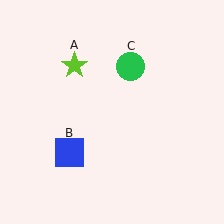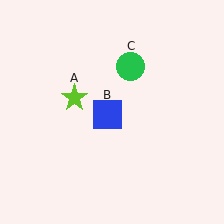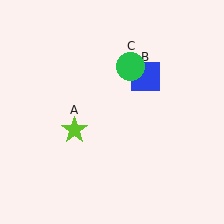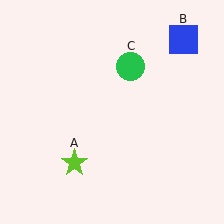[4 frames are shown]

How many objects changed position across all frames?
2 objects changed position: lime star (object A), blue square (object B).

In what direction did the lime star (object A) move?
The lime star (object A) moved down.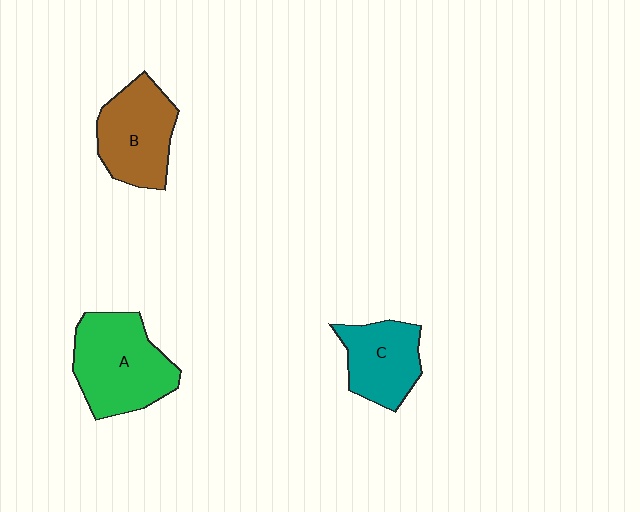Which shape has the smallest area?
Shape C (teal).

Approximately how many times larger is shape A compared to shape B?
Approximately 1.2 times.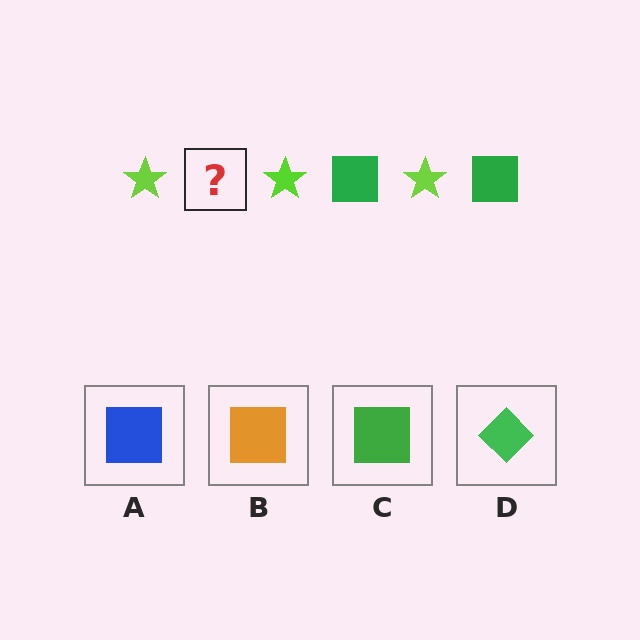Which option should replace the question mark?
Option C.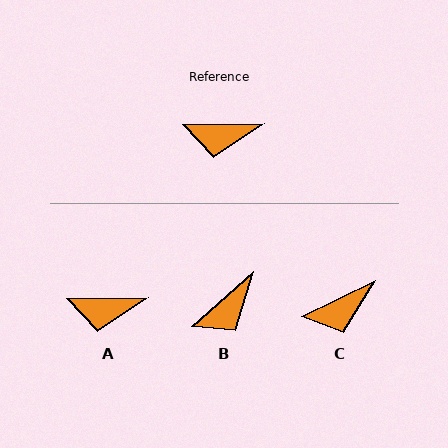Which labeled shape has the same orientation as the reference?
A.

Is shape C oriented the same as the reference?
No, it is off by about 25 degrees.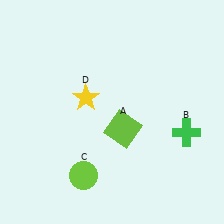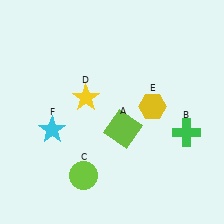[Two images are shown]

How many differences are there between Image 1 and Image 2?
There are 2 differences between the two images.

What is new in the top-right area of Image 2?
A yellow hexagon (E) was added in the top-right area of Image 2.